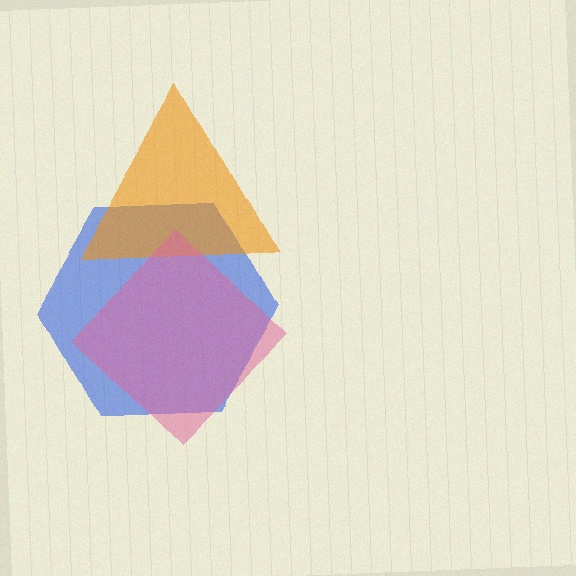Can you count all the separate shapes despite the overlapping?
Yes, there are 3 separate shapes.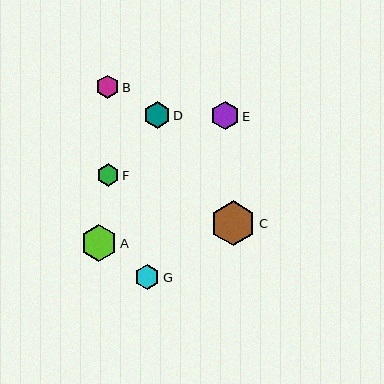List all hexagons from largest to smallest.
From largest to smallest: C, A, E, D, G, B, F.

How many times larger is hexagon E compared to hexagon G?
Hexagon E is approximately 1.1 times the size of hexagon G.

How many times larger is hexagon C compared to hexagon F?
Hexagon C is approximately 2.0 times the size of hexagon F.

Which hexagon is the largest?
Hexagon C is the largest with a size of approximately 45 pixels.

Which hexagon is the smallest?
Hexagon F is the smallest with a size of approximately 22 pixels.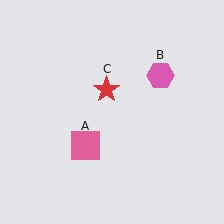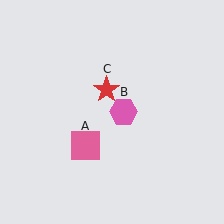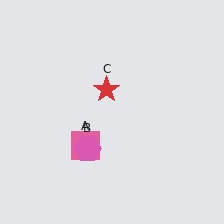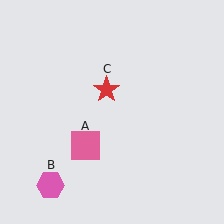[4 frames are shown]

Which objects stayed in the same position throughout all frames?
Pink square (object A) and red star (object C) remained stationary.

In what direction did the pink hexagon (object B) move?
The pink hexagon (object B) moved down and to the left.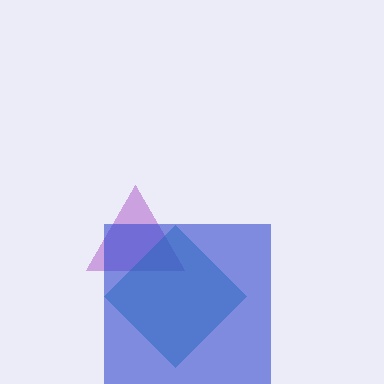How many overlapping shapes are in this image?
There are 3 overlapping shapes in the image.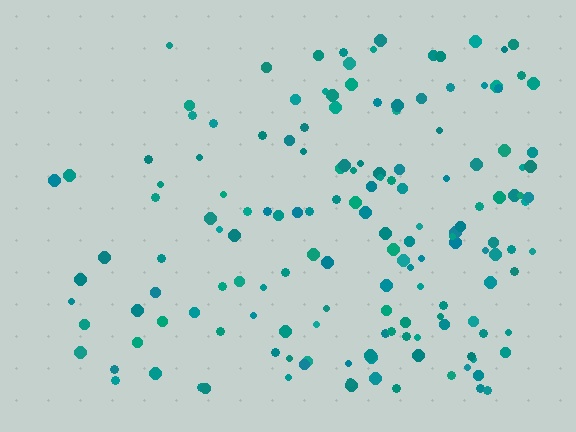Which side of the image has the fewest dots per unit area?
The left.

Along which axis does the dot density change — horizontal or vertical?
Horizontal.